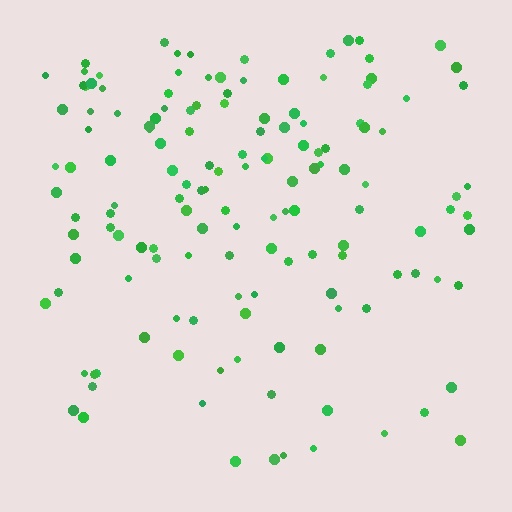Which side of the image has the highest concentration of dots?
The top.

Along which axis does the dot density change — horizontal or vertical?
Vertical.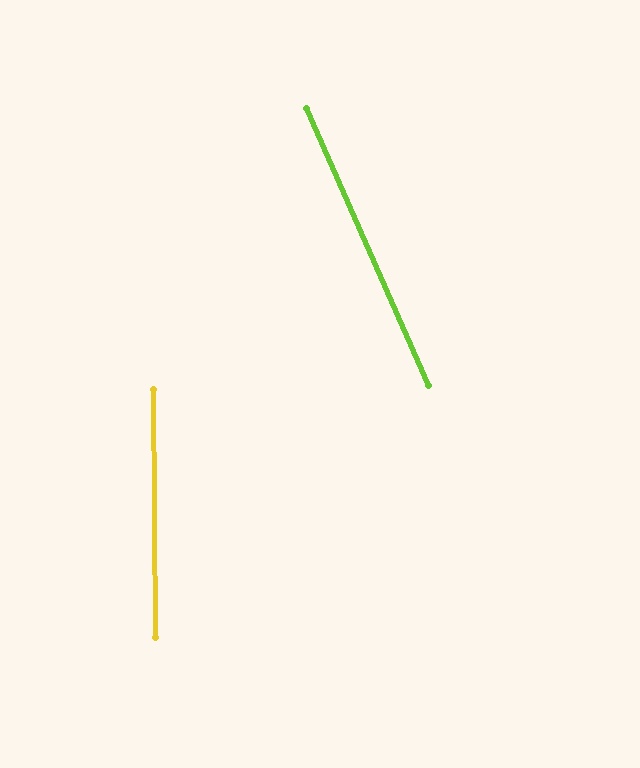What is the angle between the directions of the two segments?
Approximately 23 degrees.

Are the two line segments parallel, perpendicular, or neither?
Neither parallel nor perpendicular — they differ by about 23°.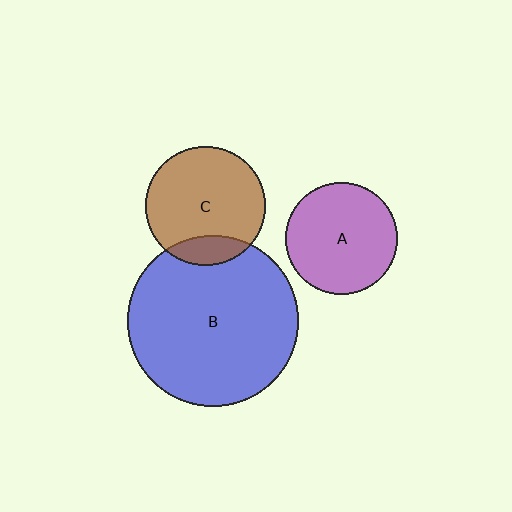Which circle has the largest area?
Circle B (blue).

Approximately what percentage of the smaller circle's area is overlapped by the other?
Approximately 15%.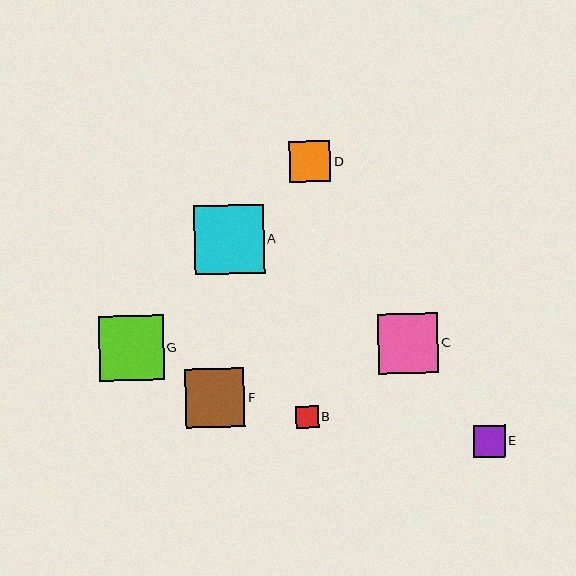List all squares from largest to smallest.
From largest to smallest: A, G, C, F, D, E, B.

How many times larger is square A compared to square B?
Square A is approximately 3.1 times the size of square B.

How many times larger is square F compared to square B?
Square F is approximately 2.6 times the size of square B.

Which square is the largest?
Square A is the largest with a size of approximately 70 pixels.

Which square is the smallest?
Square B is the smallest with a size of approximately 22 pixels.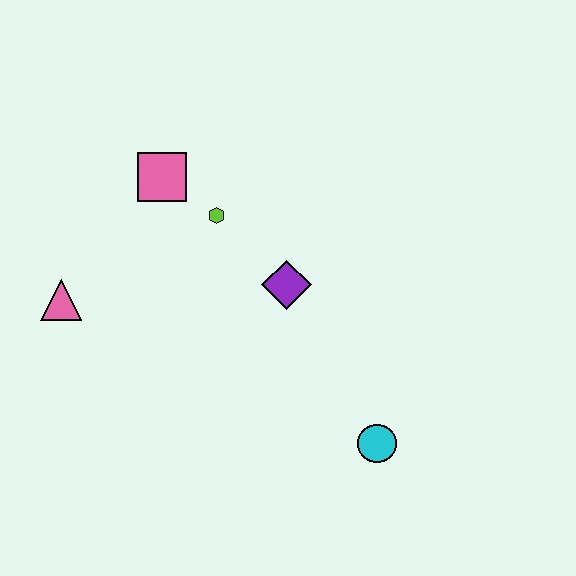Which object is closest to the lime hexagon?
The pink square is closest to the lime hexagon.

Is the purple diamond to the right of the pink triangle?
Yes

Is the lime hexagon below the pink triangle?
No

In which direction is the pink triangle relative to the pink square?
The pink triangle is below the pink square.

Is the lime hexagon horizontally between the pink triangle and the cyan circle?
Yes